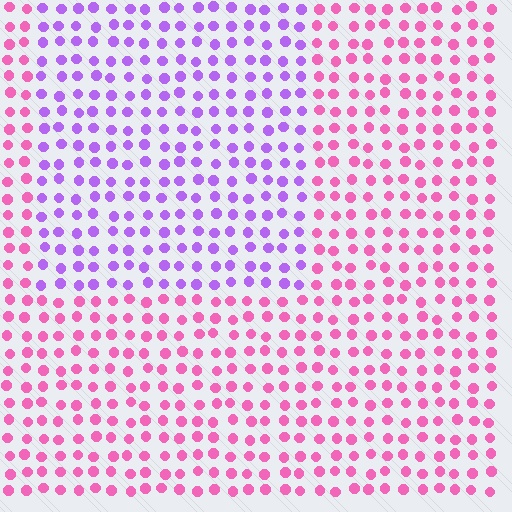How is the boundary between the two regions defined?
The boundary is defined purely by a slight shift in hue (about 50 degrees). Spacing, size, and orientation are identical on both sides.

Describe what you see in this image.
The image is filled with small pink elements in a uniform arrangement. A rectangle-shaped region is visible where the elements are tinted to a slightly different hue, forming a subtle color boundary.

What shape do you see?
I see a rectangle.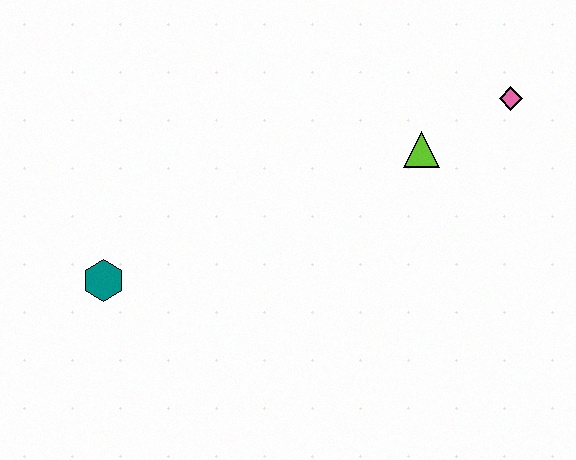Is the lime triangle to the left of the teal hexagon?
No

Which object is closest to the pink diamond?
The lime triangle is closest to the pink diamond.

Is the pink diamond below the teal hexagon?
No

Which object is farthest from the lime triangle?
The teal hexagon is farthest from the lime triangle.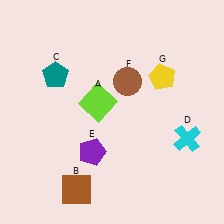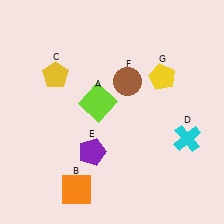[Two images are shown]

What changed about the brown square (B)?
In Image 1, B is brown. In Image 2, it changed to orange.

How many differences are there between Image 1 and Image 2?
There are 2 differences between the two images.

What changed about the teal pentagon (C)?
In Image 1, C is teal. In Image 2, it changed to yellow.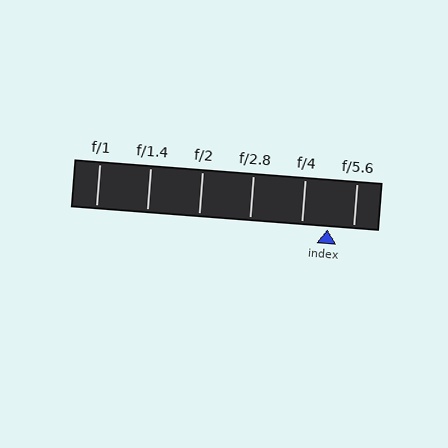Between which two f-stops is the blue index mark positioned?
The index mark is between f/4 and f/5.6.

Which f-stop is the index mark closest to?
The index mark is closest to f/5.6.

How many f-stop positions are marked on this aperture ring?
There are 6 f-stop positions marked.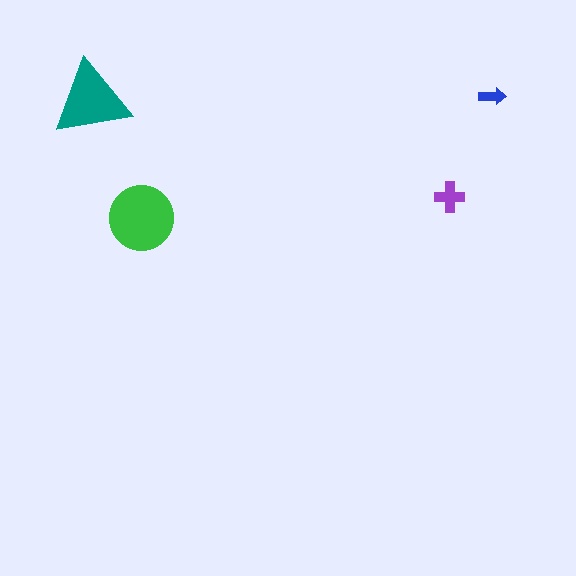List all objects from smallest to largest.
The blue arrow, the purple cross, the teal triangle, the green circle.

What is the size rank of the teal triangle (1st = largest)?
2nd.